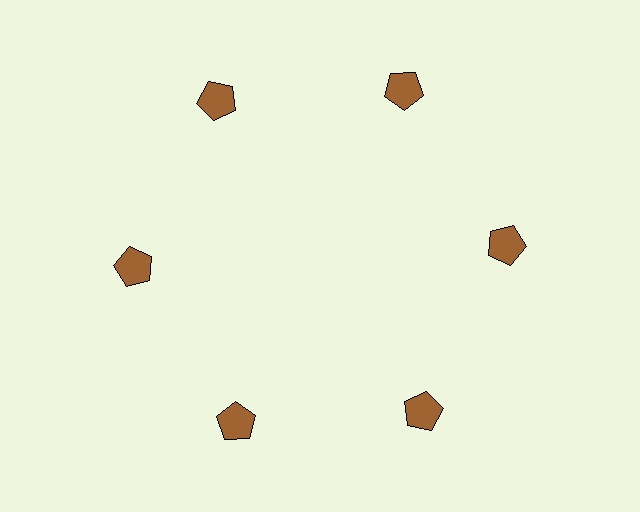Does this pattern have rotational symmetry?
Yes, this pattern has 6-fold rotational symmetry. It looks the same after rotating 60 degrees around the center.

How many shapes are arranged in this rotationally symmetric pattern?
There are 6 shapes, arranged in 6 groups of 1.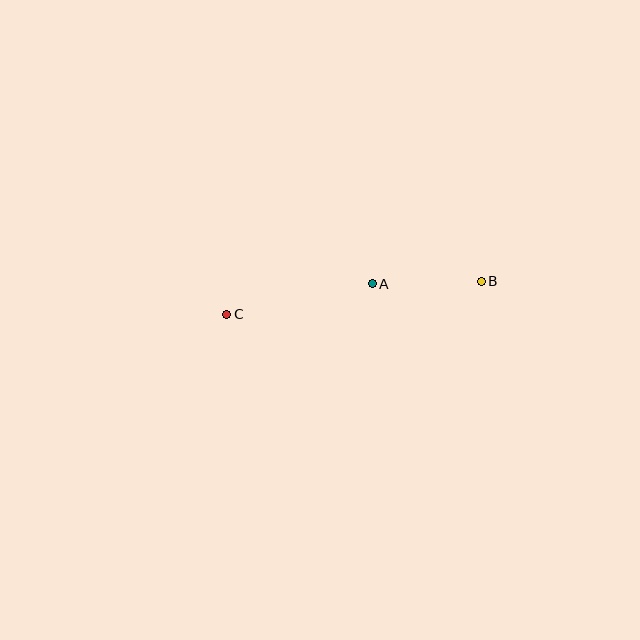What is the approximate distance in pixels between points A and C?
The distance between A and C is approximately 149 pixels.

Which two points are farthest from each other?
Points B and C are farthest from each other.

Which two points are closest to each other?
Points A and B are closest to each other.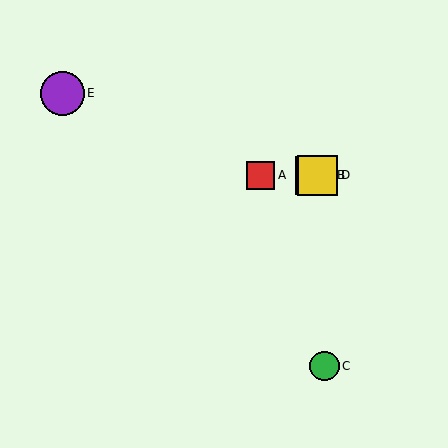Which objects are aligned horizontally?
Objects A, B, D are aligned horizontally.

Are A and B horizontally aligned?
Yes, both are at y≈175.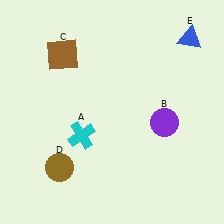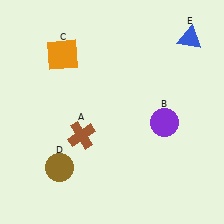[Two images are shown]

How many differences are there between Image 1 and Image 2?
There are 2 differences between the two images.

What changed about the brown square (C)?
In Image 1, C is brown. In Image 2, it changed to orange.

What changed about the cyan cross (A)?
In Image 1, A is cyan. In Image 2, it changed to brown.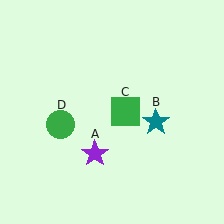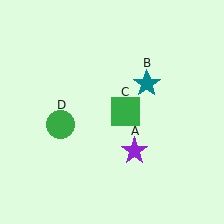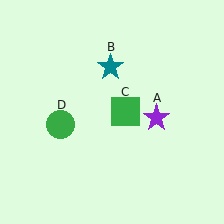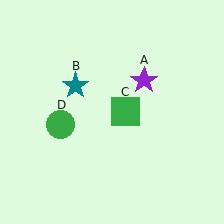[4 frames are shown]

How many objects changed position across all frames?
2 objects changed position: purple star (object A), teal star (object B).